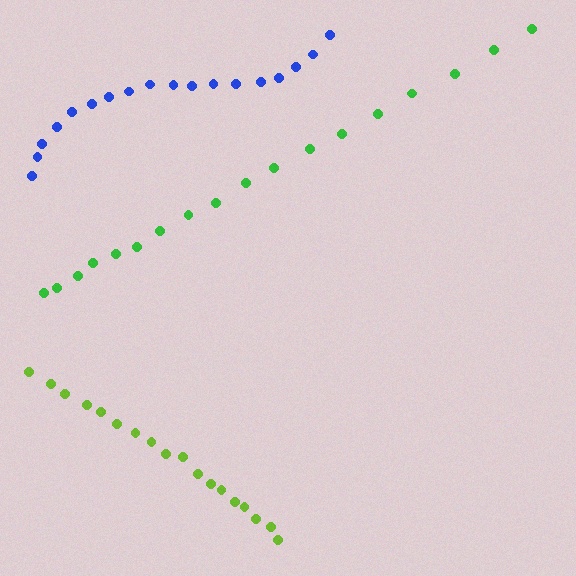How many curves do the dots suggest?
There are 3 distinct paths.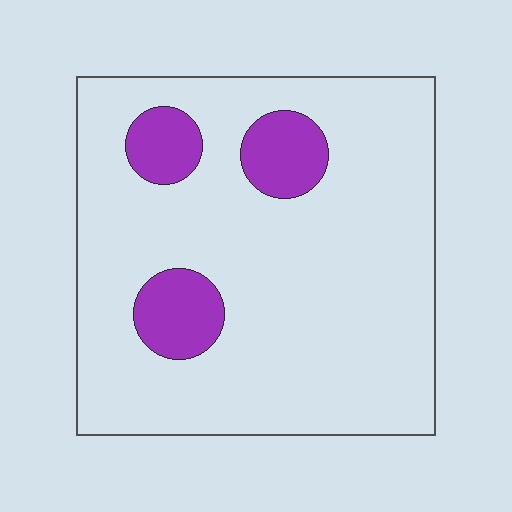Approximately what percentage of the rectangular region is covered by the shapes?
Approximately 15%.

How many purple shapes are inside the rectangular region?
3.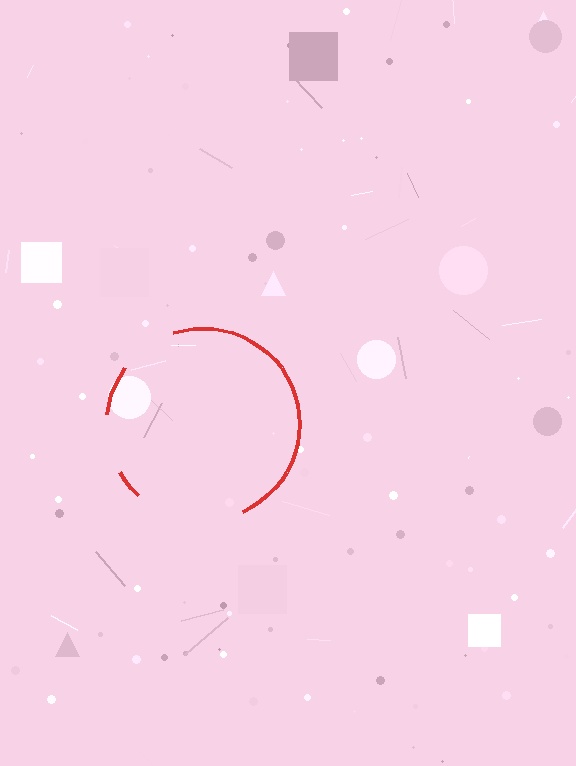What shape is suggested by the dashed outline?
The dashed outline suggests a circle.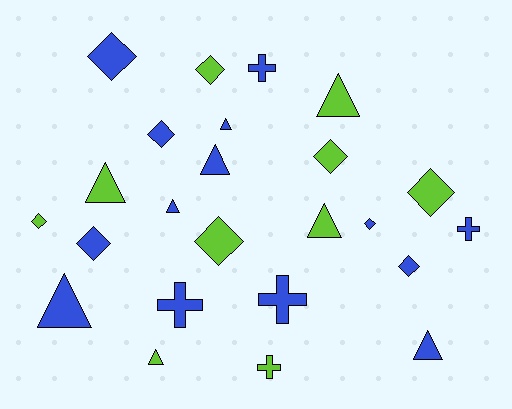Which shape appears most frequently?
Diamond, with 10 objects.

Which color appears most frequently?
Blue, with 14 objects.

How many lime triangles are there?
There are 4 lime triangles.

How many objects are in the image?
There are 24 objects.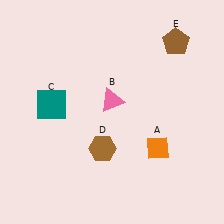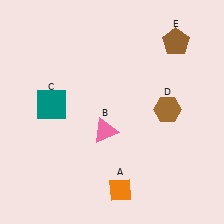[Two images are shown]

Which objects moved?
The objects that moved are: the orange diamond (A), the pink triangle (B), the brown hexagon (D).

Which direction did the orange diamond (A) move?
The orange diamond (A) moved down.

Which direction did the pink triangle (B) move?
The pink triangle (B) moved down.